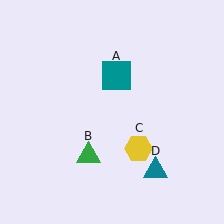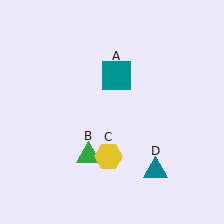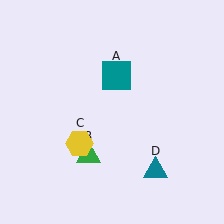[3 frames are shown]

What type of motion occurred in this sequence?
The yellow hexagon (object C) rotated clockwise around the center of the scene.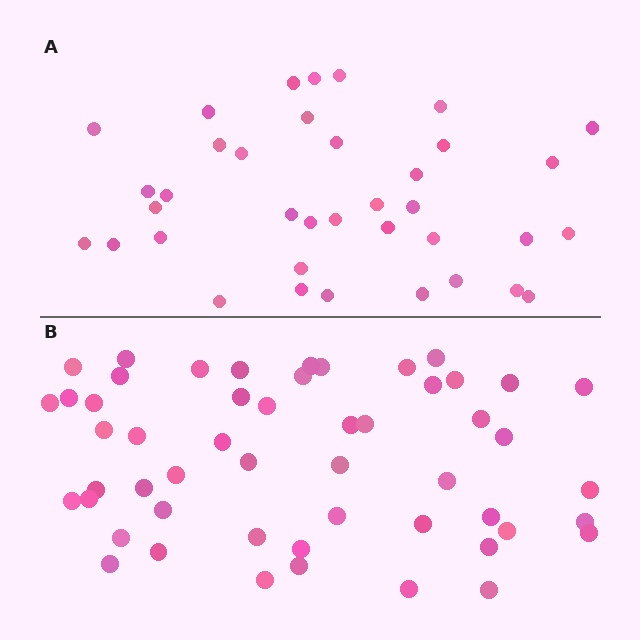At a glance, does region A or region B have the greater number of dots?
Region B (the bottom region) has more dots.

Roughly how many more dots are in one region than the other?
Region B has approximately 15 more dots than region A.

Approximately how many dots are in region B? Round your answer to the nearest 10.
About 50 dots. (The exact count is 52, which rounds to 50.)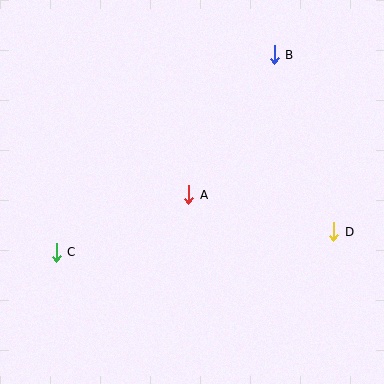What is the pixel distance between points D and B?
The distance between D and B is 187 pixels.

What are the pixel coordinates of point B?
Point B is at (274, 55).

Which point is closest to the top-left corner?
Point C is closest to the top-left corner.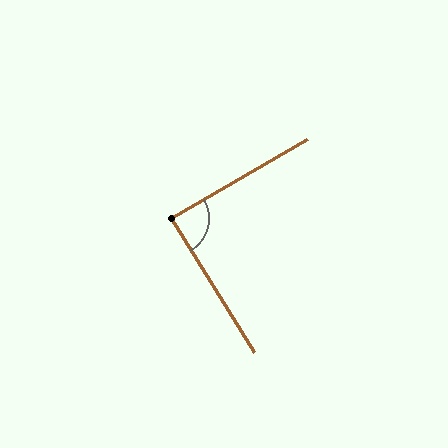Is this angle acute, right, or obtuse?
It is approximately a right angle.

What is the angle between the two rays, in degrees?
Approximately 88 degrees.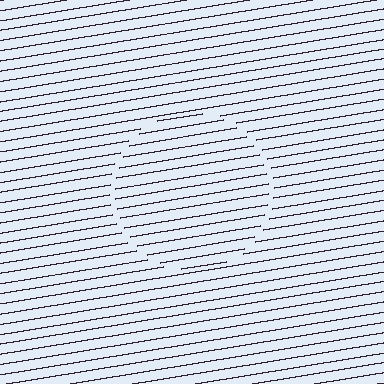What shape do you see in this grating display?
An illusory circle. The interior of the shape contains the same grating, shifted by half a period — the contour is defined by the phase discontinuity where line-ends from the inner and outer gratings abut.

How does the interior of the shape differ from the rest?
The interior of the shape contains the same grating, shifted by half a period — the contour is defined by the phase discontinuity where line-ends from the inner and outer gratings abut.